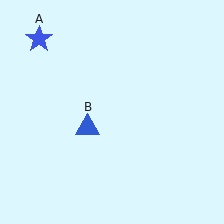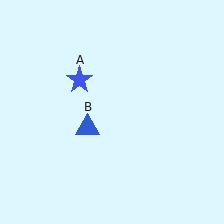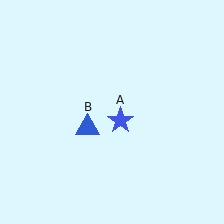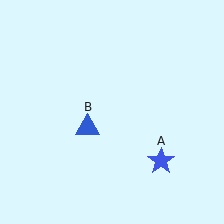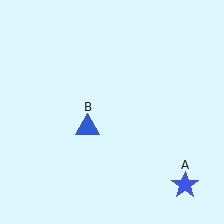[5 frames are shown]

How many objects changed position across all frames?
1 object changed position: blue star (object A).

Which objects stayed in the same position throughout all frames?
Blue triangle (object B) remained stationary.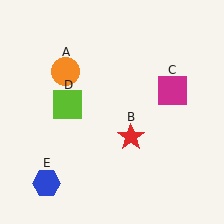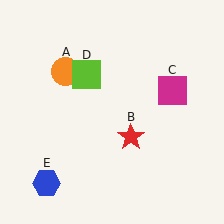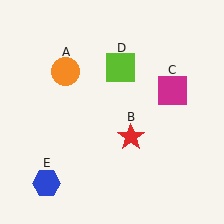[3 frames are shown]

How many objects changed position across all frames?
1 object changed position: lime square (object D).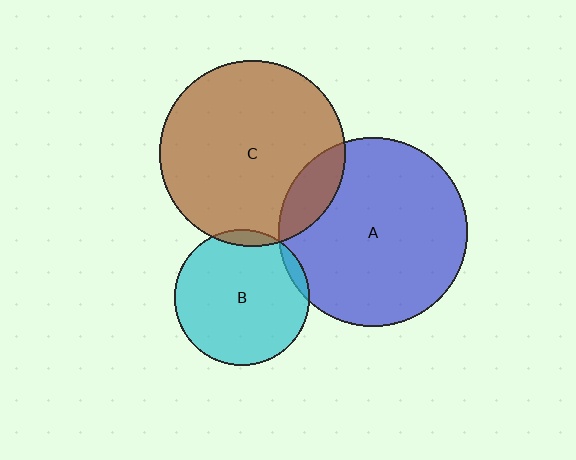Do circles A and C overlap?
Yes.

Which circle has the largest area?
Circle A (blue).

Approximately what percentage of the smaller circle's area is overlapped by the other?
Approximately 15%.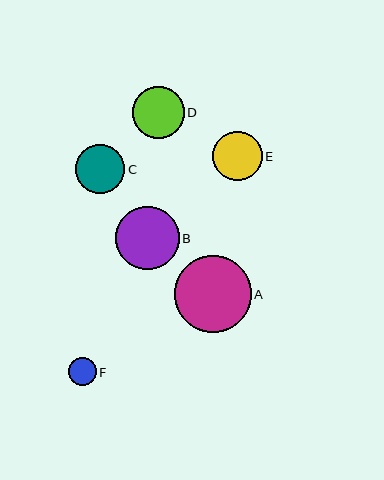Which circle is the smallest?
Circle F is the smallest with a size of approximately 28 pixels.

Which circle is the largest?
Circle A is the largest with a size of approximately 77 pixels.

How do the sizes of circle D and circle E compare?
Circle D and circle E are approximately the same size.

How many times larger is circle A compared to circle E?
Circle A is approximately 1.6 times the size of circle E.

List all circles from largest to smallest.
From largest to smallest: A, B, D, E, C, F.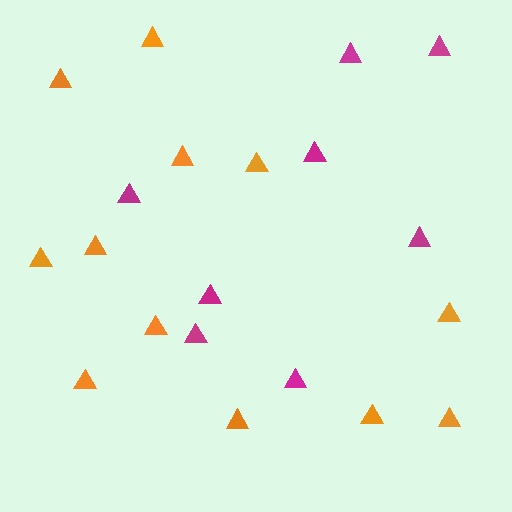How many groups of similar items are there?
There are 2 groups: one group of magenta triangles (8) and one group of orange triangles (12).